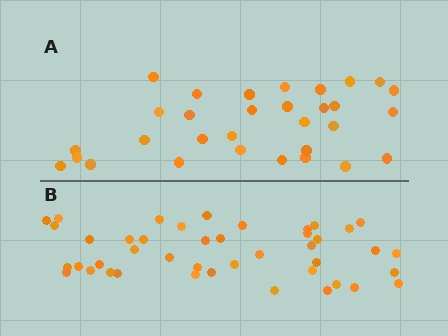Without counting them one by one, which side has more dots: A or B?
Region B (the bottom region) has more dots.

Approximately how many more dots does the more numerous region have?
Region B has roughly 12 or so more dots than region A.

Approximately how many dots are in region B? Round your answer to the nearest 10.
About 40 dots. (The exact count is 43, which rounds to 40.)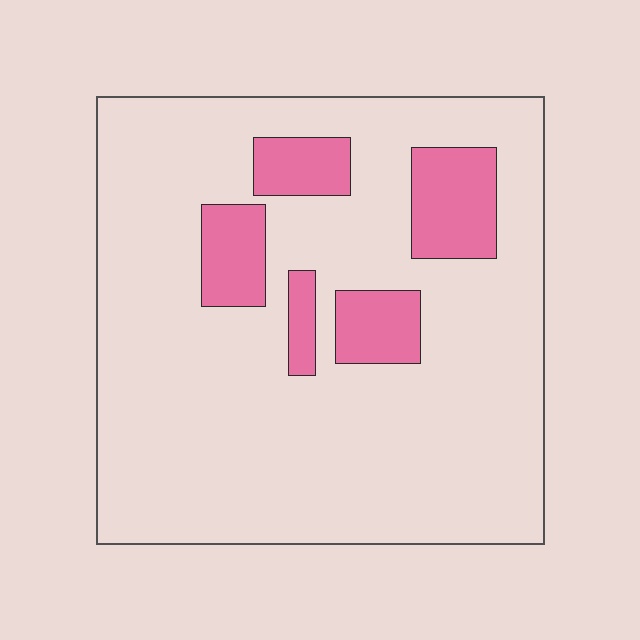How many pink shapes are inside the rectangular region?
5.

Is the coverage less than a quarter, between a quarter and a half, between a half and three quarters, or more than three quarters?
Less than a quarter.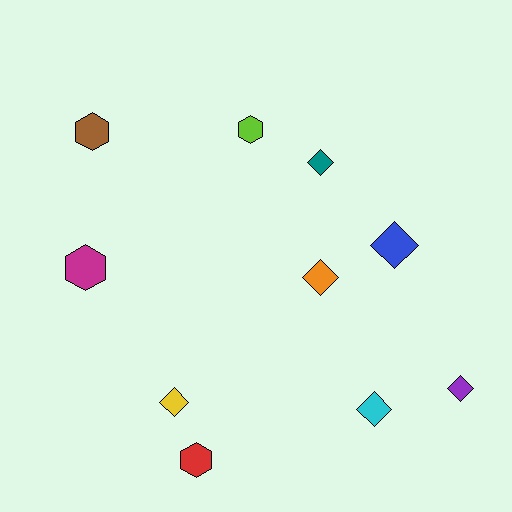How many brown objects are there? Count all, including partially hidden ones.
There is 1 brown object.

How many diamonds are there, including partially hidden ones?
There are 6 diamonds.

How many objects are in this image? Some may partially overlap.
There are 10 objects.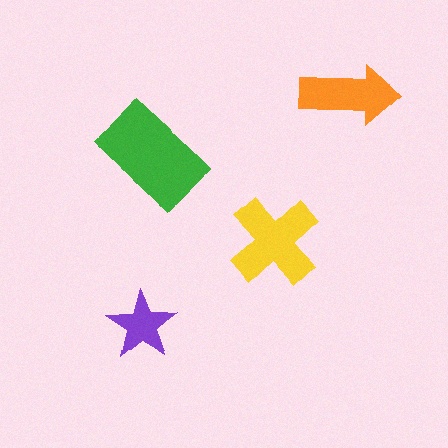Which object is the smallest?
The purple star.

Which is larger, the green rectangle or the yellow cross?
The green rectangle.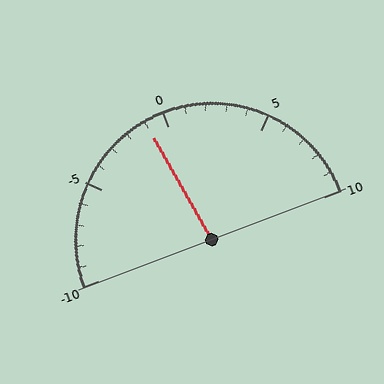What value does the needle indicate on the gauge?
The needle indicates approximately -1.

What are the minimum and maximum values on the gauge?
The gauge ranges from -10 to 10.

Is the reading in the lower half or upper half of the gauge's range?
The reading is in the lower half of the range (-10 to 10).